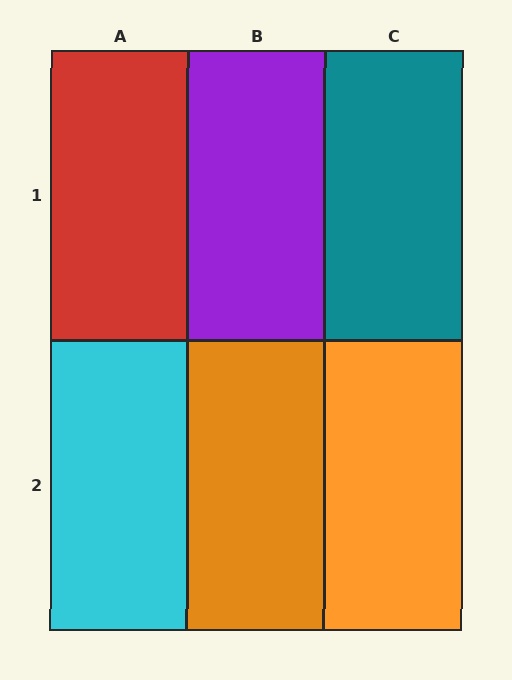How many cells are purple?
1 cell is purple.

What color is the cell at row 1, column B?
Purple.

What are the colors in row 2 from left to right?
Cyan, orange, orange.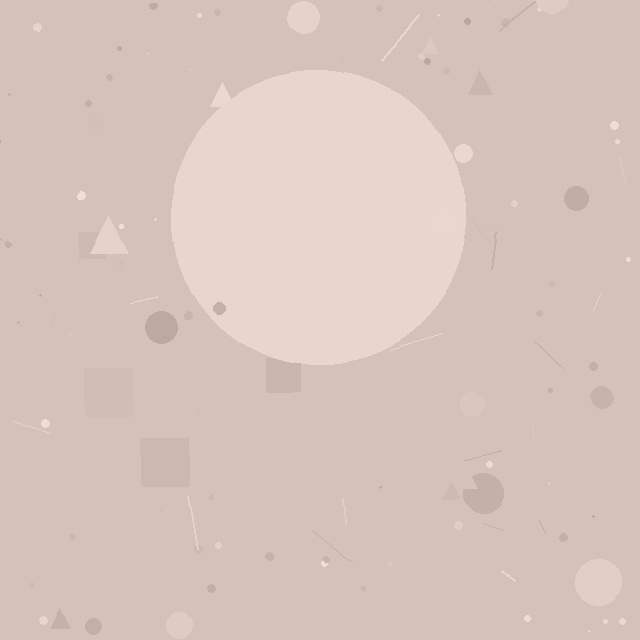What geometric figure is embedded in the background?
A circle is embedded in the background.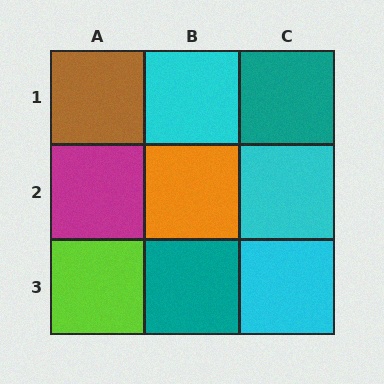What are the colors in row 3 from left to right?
Lime, teal, cyan.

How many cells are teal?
2 cells are teal.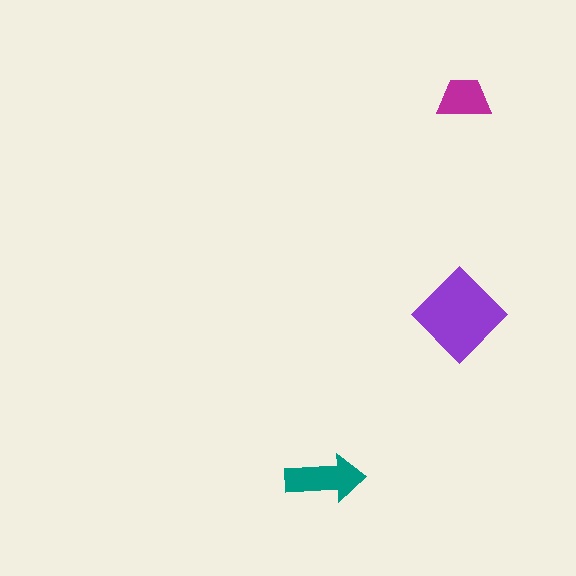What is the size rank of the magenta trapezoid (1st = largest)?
3rd.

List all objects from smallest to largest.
The magenta trapezoid, the teal arrow, the purple diamond.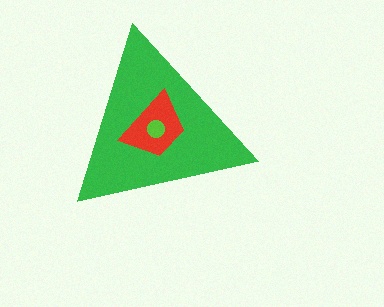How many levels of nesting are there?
3.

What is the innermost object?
The lime circle.